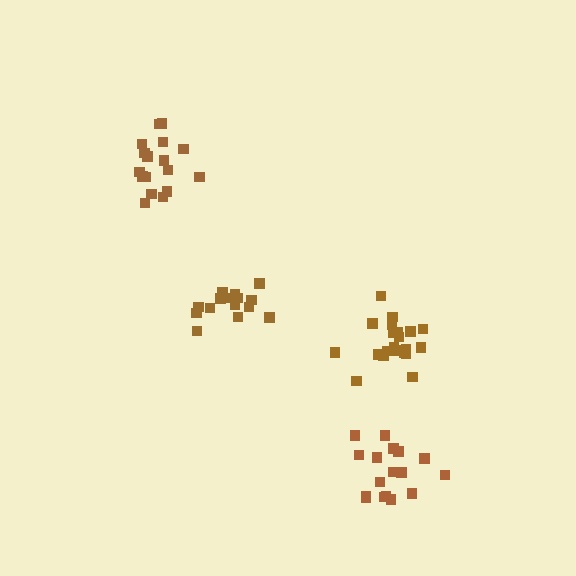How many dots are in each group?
Group 1: 15 dots, Group 2: 21 dots, Group 3: 17 dots, Group 4: 17 dots (70 total).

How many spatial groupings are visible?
There are 4 spatial groupings.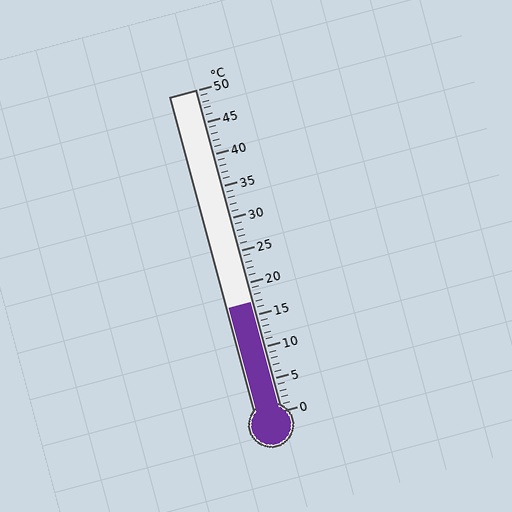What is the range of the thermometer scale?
The thermometer scale ranges from 0°C to 50°C.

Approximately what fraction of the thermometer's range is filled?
The thermometer is filled to approximately 35% of its range.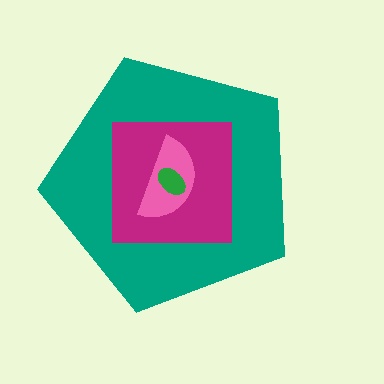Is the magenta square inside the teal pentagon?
Yes.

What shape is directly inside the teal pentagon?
The magenta square.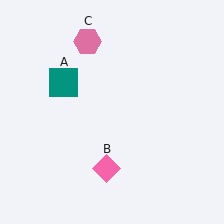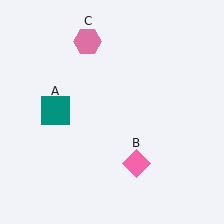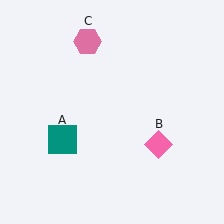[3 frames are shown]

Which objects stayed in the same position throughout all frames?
Pink hexagon (object C) remained stationary.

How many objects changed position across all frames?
2 objects changed position: teal square (object A), pink diamond (object B).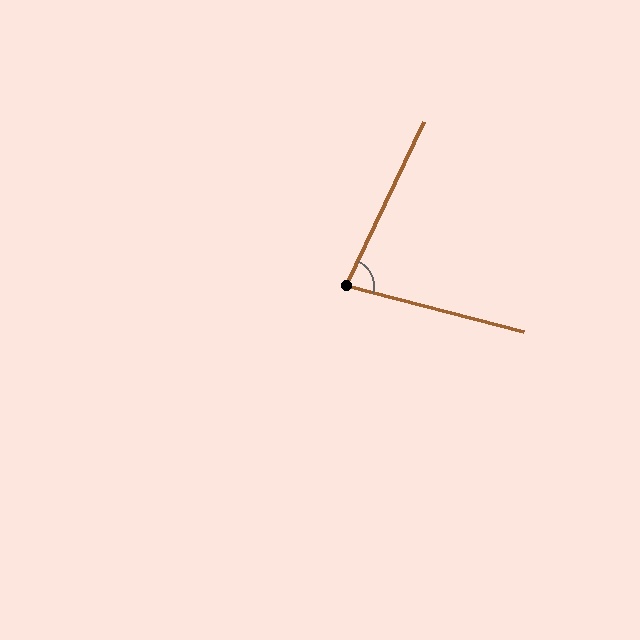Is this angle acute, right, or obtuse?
It is acute.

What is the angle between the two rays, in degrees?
Approximately 79 degrees.